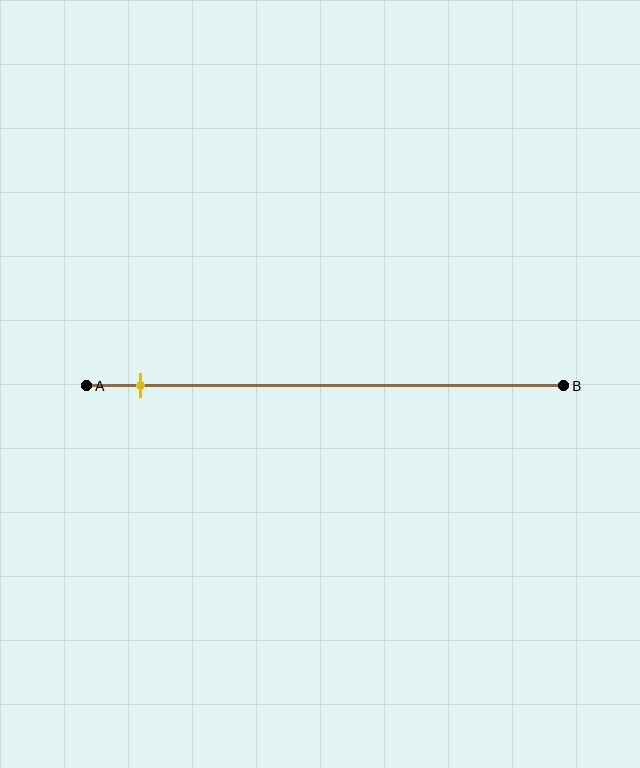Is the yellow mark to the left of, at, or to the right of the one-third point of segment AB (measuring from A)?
The yellow mark is to the left of the one-third point of segment AB.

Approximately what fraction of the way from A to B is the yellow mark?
The yellow mark is approximately 10% of the way from A to B.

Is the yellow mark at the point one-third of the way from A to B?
No, the mark is at about 10% from A, not at the 33% one-third point.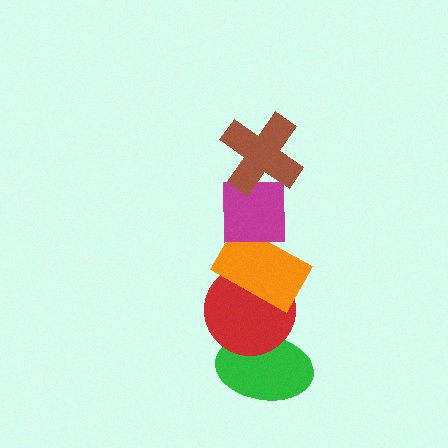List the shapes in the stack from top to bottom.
From top to bottom: the brown cross, the magenta square, the orange rectangle, the red circle, the green ellipse.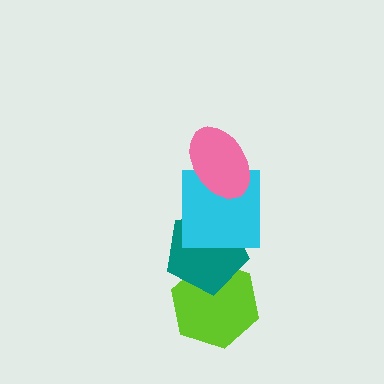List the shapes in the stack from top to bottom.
From top to bottom: the pink ellipse, the cyan square, the teal pentagon, the lime hexagon.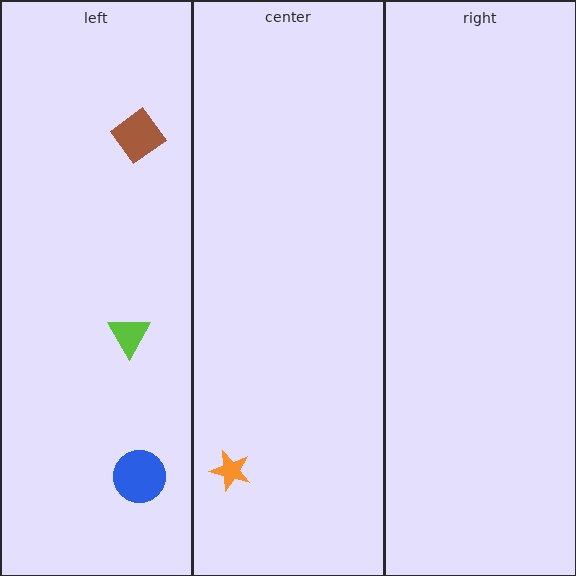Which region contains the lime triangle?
The left region.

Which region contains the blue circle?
The left region.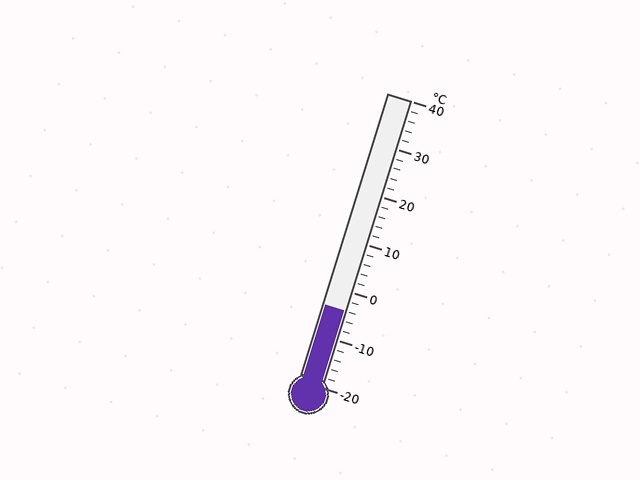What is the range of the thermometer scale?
The thermometer scale ranges from -20°C to 40°C.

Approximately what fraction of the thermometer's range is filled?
The thermometer is filled to approximately 25% of its range.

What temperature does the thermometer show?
The thermometer shows approximately -4°C.